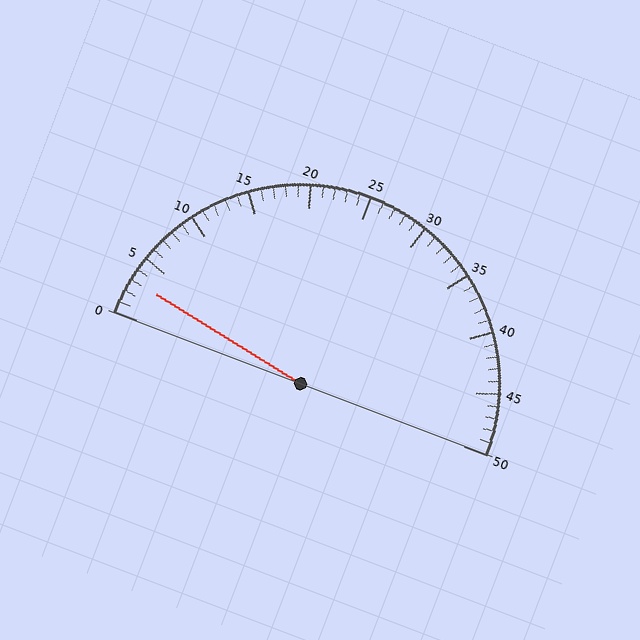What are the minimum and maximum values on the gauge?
The gauge ranges from 0 to 50.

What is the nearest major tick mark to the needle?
The nearest major tick mark is 5.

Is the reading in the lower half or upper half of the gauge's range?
The reading is in the lower half of the range (0 to 50).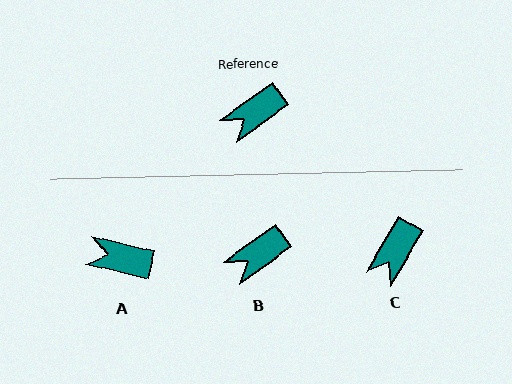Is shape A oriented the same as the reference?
No, it is off by about 49 degrees.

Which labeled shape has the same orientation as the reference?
B.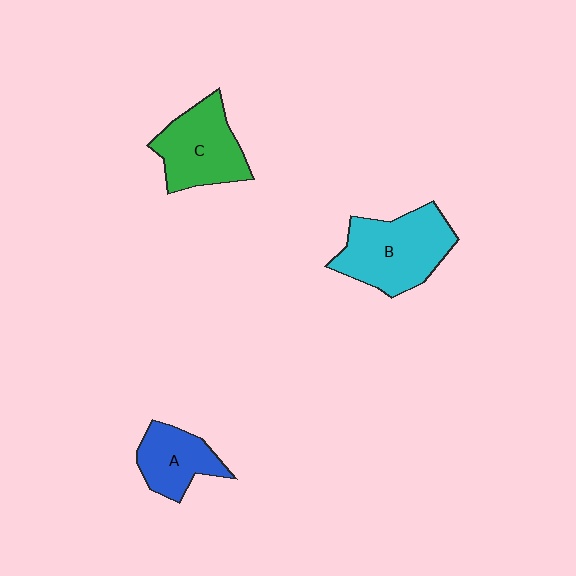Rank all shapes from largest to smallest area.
From largest to smallest: B (cyan), C (green), A (blue).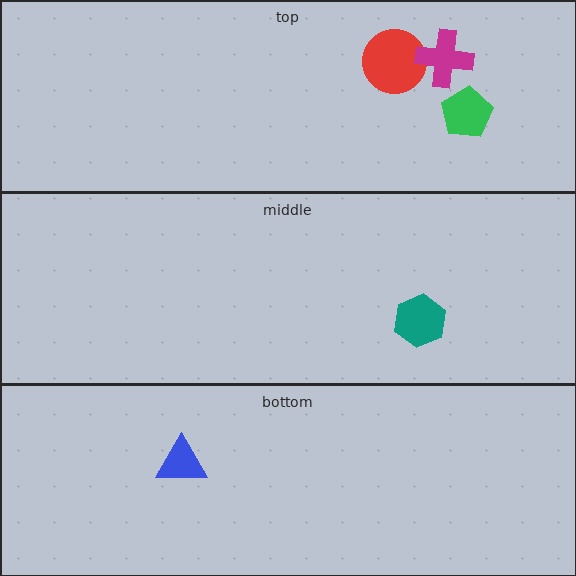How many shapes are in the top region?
3.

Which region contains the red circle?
The top region.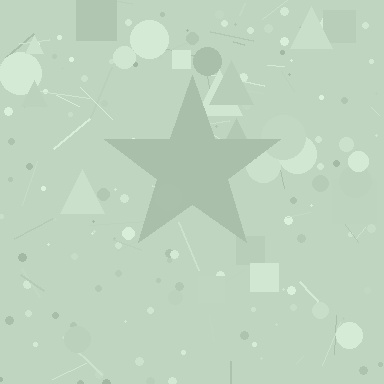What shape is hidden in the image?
A star is hidden in the image.